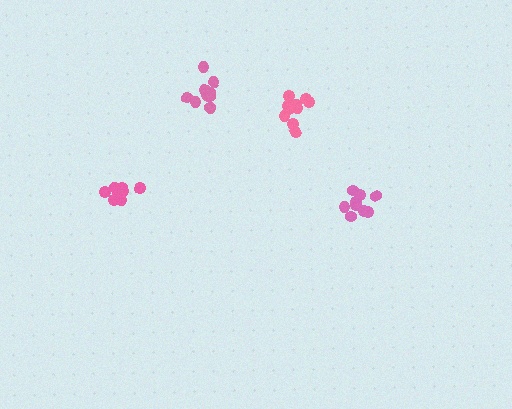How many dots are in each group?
Group 1: 8 dots, Group 2: 9 dots, Group 3: 11 dots, Group 4: 11 dots (39 total).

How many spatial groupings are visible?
There are 4 spatial groupings.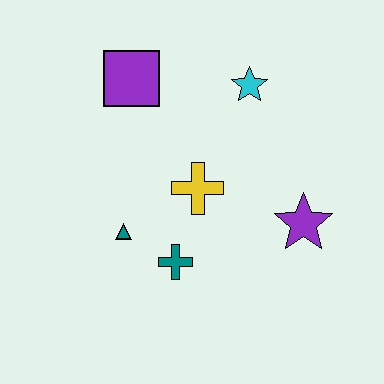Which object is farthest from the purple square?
The purple star is farthest from the purple square.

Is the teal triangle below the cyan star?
Yes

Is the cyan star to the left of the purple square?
No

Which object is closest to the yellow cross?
The teal cross is closest to the yellow cross.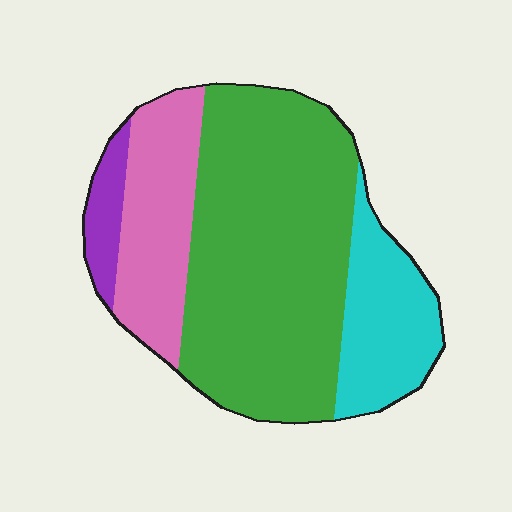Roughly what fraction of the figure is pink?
Pink takes up between a sixth and a third of the figure.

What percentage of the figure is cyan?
Cyan takes up between a sixth and a third of the figure.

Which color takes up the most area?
Green, at roughly 55%.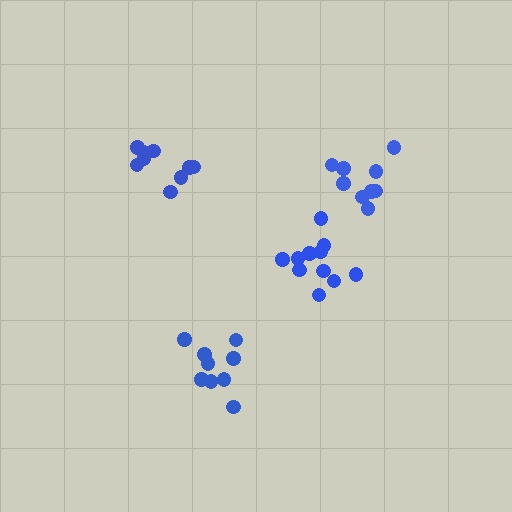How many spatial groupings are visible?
There are 4 spatial groupings.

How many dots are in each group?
Group 1: 9 dots, Group 2: 11 dots, Group 3: 10 dots, Group 4: 9 dots (39 total).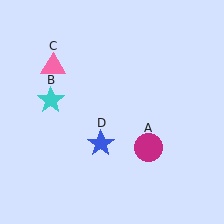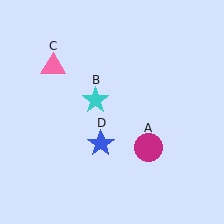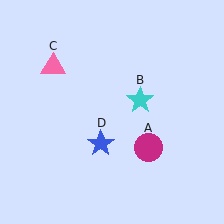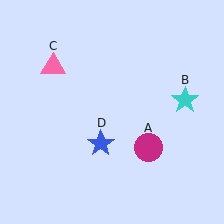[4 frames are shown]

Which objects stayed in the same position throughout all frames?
Magenta circle (object A) and pink triangle (object C) and blue star (object D) remained stationary.